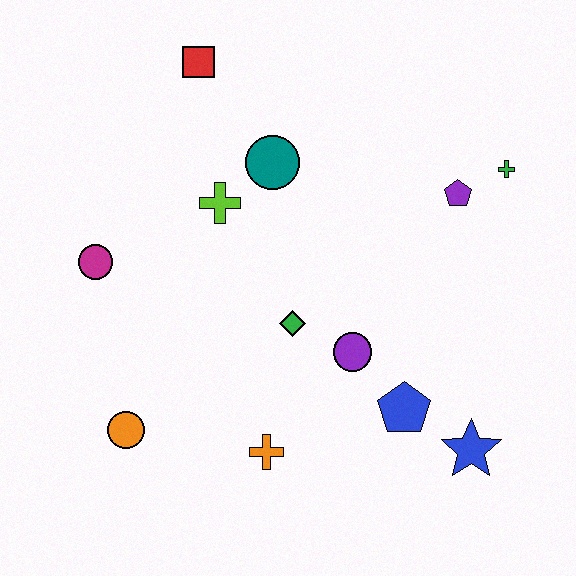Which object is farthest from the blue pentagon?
The red square is farthest from the blue pentagon.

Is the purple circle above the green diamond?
No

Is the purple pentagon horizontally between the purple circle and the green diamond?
No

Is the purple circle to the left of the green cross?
Yes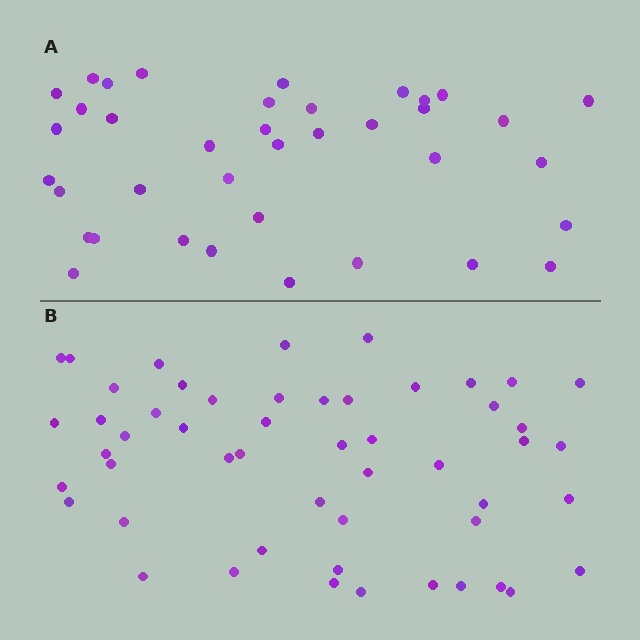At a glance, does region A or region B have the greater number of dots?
Region B (the bottom region) has more dots.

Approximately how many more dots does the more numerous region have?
Region B has approximately 15 more dots than region A.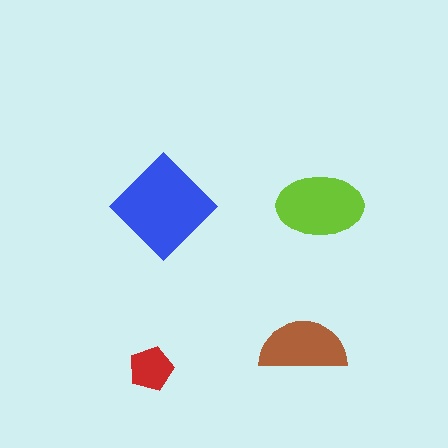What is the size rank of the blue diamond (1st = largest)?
1st.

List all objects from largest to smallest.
The blue diamond, the lime ellipse, the brown semicircle, the red pentagon.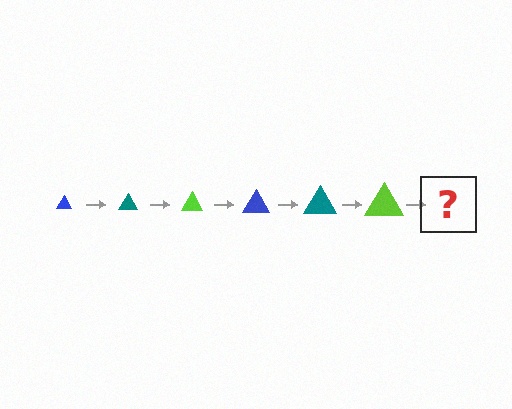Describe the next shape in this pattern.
It should be a blue triangle, larger than the previous one.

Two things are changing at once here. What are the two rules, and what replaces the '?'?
The two rules are that the triangle grows larger each step and the color cycles through blue, teal, and lime. The '?' should be a blue triangle, larger than the previous one.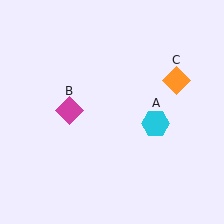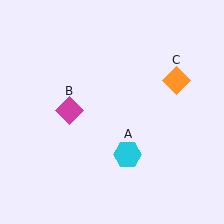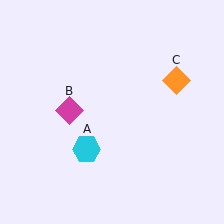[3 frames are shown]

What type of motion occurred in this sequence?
The cyan hexagon (object A) rotated clockwise around the center of the scene.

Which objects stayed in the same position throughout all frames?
Magenta diamond (object B) and orange diamond (object C) remained stationary.